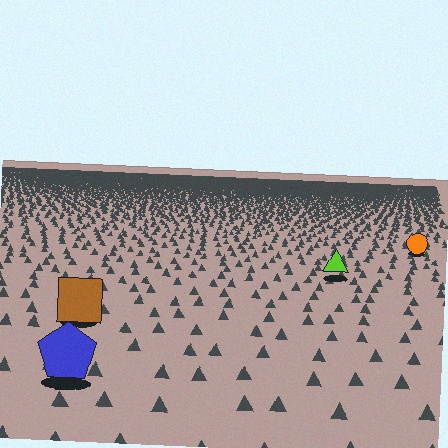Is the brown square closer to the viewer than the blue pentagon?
No. The blue pentagon is closer — you can tell from the texture gradient: the ground texture is coarser near it.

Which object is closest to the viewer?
The blue pentagon is closest. The texture marks near it are larger and more spread out.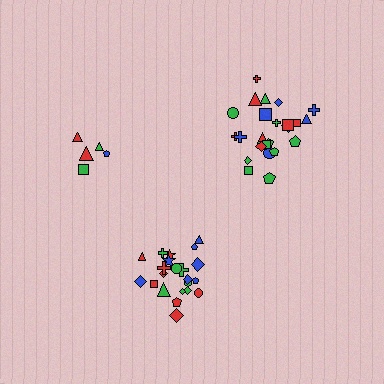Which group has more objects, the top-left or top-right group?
The top-right group.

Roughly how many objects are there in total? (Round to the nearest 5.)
Roughly 50 objects in total.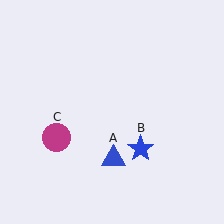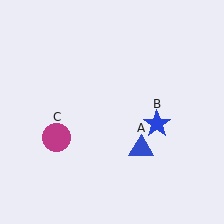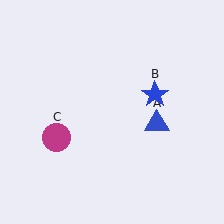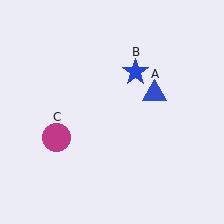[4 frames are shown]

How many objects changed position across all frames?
2 objects changed position: blue triangle (object A), blue star (object B).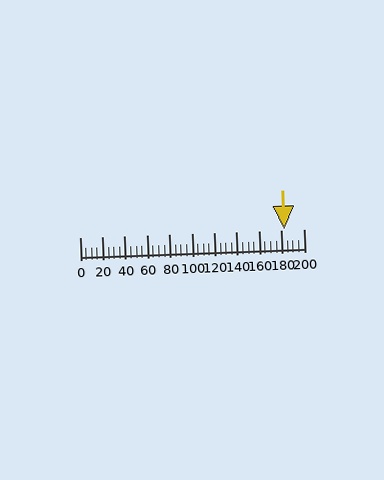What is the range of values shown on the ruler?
The ruler shows values from 0 to 200.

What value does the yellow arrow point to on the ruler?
The yellow arrow points to approximately 183.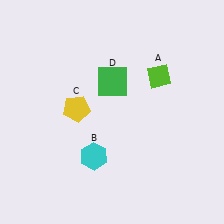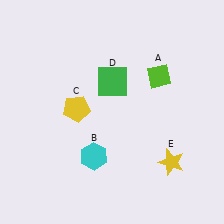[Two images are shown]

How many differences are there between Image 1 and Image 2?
There is 1 difference between the two images.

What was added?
A yellow star (E) was added in Image 2.